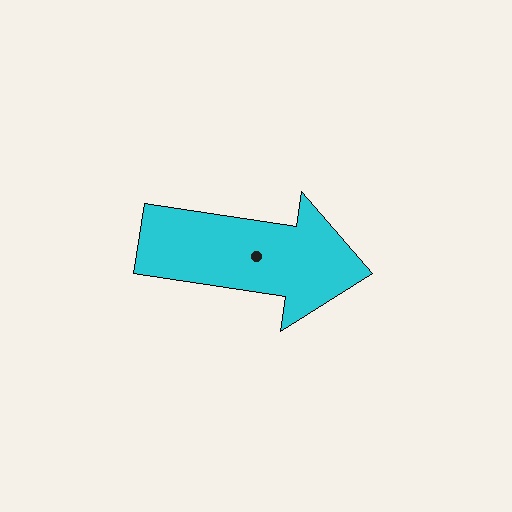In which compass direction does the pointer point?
East.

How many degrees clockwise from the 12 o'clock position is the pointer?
Approximately 99 degrees.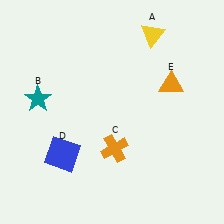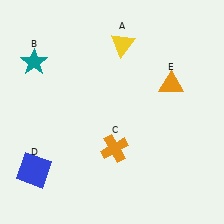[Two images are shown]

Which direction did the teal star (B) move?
The teal star (B) moved up.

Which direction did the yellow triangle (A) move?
The yellow triangle (A) moved left.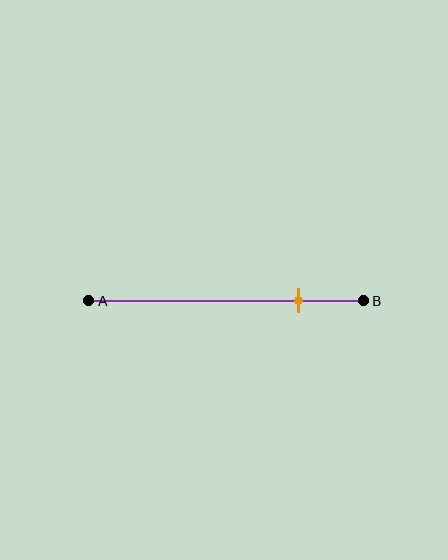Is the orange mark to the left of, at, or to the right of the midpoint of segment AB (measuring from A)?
The orange mark is to the right of the midpoint of segment AB.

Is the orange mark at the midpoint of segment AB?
No, the mark is at about 75% from A, not at the 50% midpoint.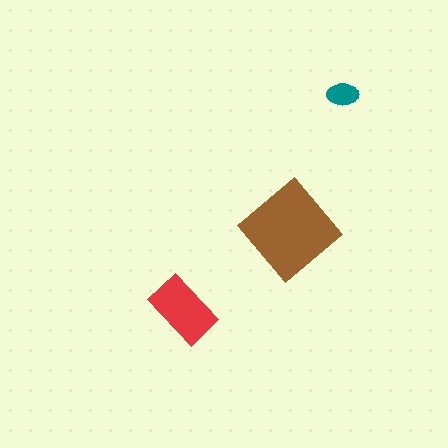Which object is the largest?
The brown diamond.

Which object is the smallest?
The teal ellipse.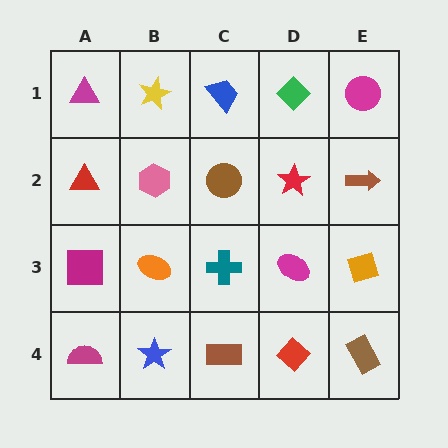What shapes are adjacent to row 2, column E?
A magenta circle (row 1, column E), an orange diamond (row 3, column E), a red star (row 2, column D).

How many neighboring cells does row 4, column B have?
3.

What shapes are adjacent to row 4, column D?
A magenta ellipse (row 3, column D), a brown rectangle (row 4, column C), a brown rectangle (row 4, column E).